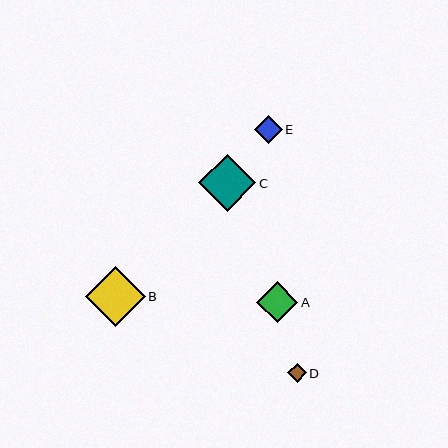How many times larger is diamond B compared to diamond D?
Diamond B is approximately 3.2 times the size of diamond D.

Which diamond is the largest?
Diamond B is the largest with a size of approximately 60 pixels.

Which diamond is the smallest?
Diamond D is the smallest with a size of approximately 18 pixels.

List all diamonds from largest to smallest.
From largest to smallest: B, C, A, E, D.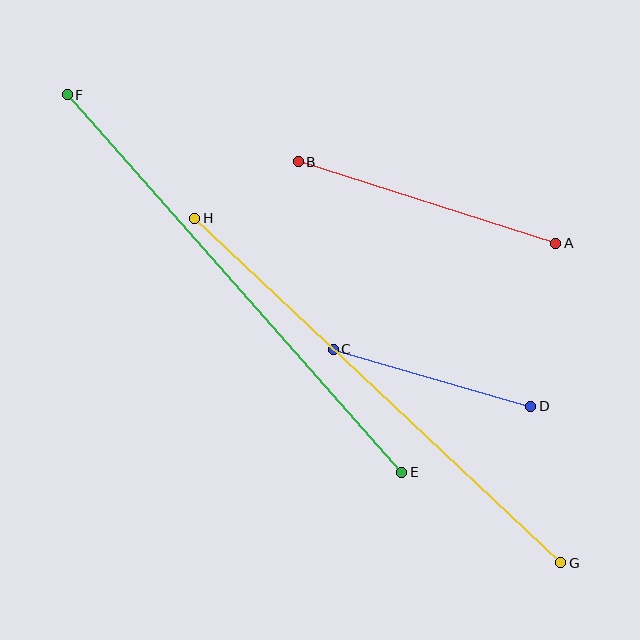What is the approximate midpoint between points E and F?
The midpoint is at approximately (234, 284) pixels.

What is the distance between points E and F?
The distance is approximately 504 pixels.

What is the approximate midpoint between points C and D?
The midpoint is at approximately (432, 378) pixels.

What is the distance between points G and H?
The distance is approximately 503 pixels.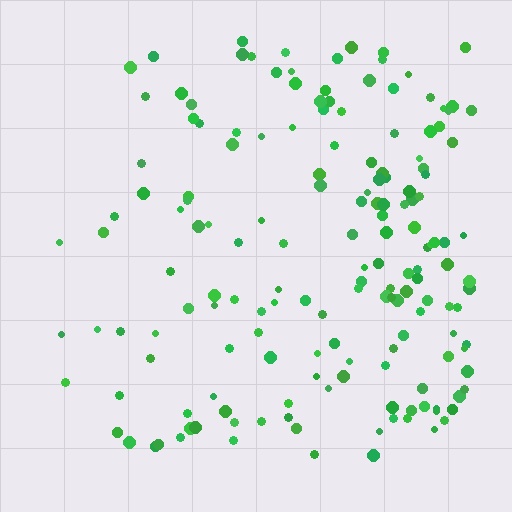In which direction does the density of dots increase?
From left to right, with the right side densest.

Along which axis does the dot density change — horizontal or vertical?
Horizontal.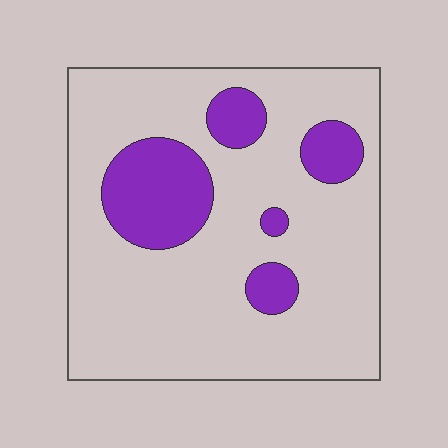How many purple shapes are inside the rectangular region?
5.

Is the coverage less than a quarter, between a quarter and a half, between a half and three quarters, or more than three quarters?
Less than a quarter.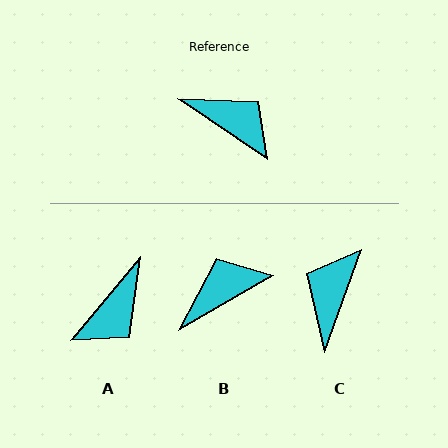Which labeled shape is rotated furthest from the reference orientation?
C, about 104 degrees away.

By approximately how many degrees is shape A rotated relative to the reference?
Approximately 96 degrees clockwise.